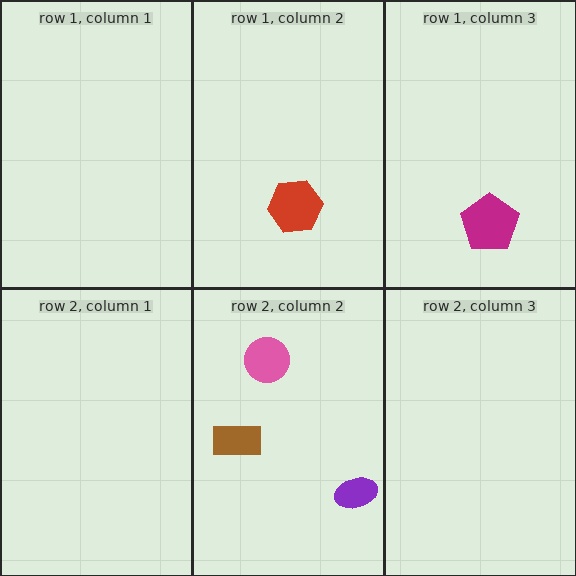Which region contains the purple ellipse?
The row 2, column 2 region.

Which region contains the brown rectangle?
The row 2, column 2 region.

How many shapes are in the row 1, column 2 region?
1.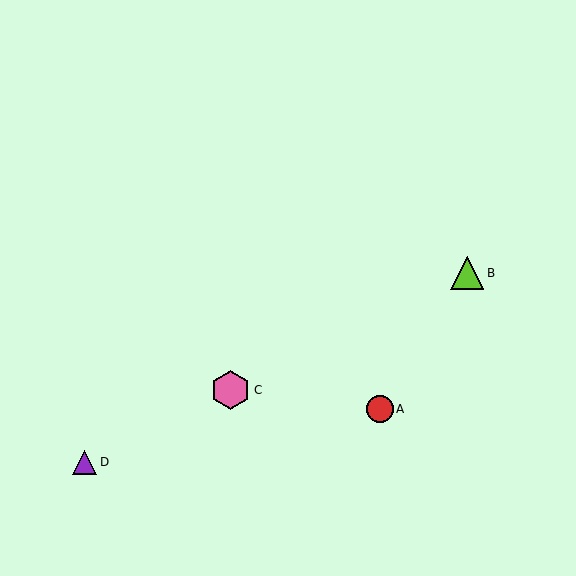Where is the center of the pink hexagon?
The center of the pink hexagon is at (231, 390).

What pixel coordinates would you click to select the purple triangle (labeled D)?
Click at (85, 462) to select the purple triangle D.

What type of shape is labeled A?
Shape A is a red circle.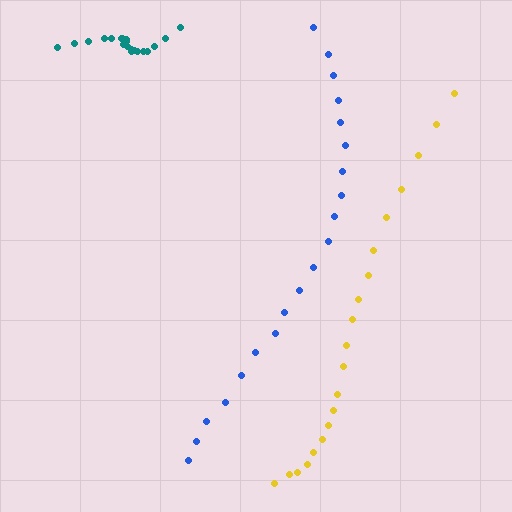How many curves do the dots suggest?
There are 3 distinct paths.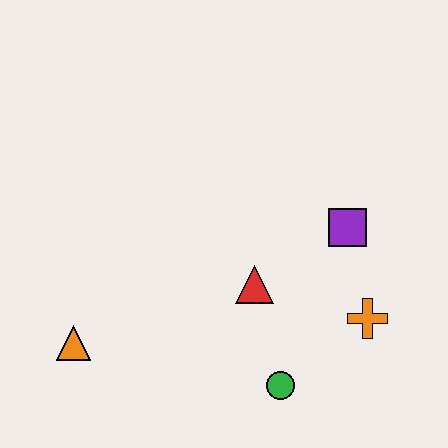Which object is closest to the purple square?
The orange cross is closest to the purple square.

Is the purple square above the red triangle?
Yes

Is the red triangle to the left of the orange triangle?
No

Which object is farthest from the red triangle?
The orange triangle is farthest from the red triangle.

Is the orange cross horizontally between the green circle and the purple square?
No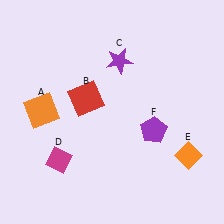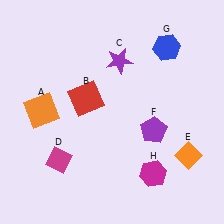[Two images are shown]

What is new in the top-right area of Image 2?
A blue hexagon (G) was added in the top-right area of Image 2.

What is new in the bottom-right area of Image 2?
A magenta hexagon (H) was added in the bottom-right area of Image 2.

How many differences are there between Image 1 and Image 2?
There are 2 differences between the two images.